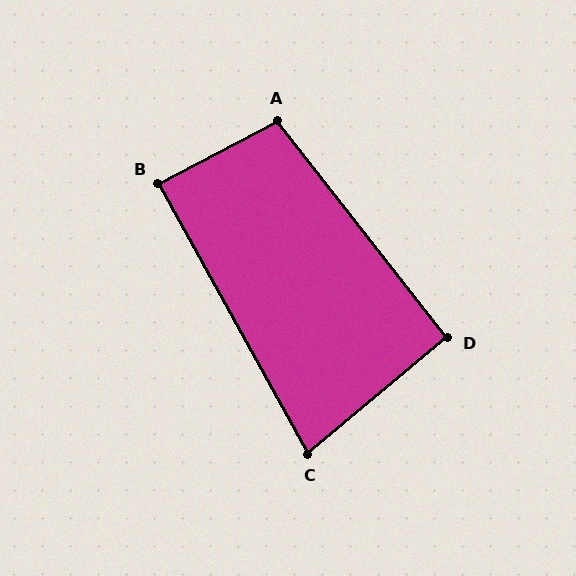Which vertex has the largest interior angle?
A, at approximately 101 degrees.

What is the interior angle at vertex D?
Approximately 92 degrees (approximately right).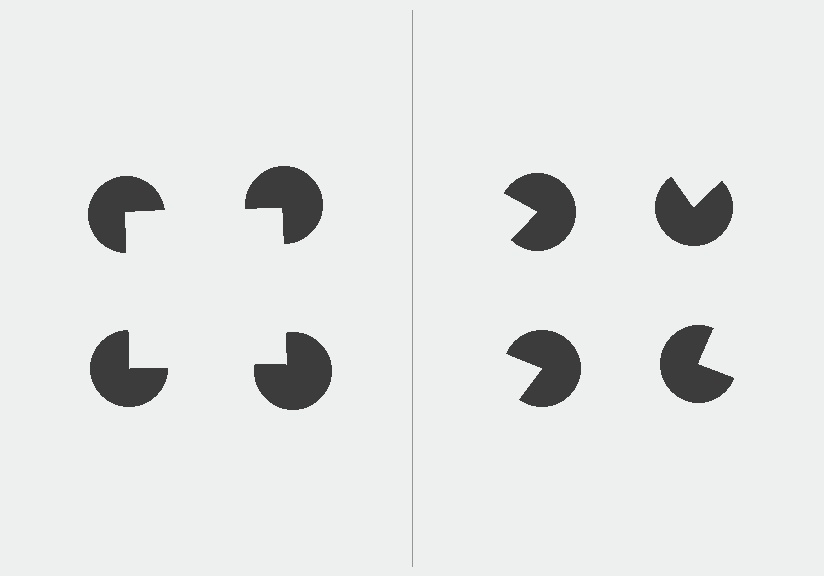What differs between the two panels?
The pac-man discs are positioned identically on both sides; only the wedge orientations differ. On the left they align to a square; on the right they are misaligned.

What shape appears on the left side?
An illusory square.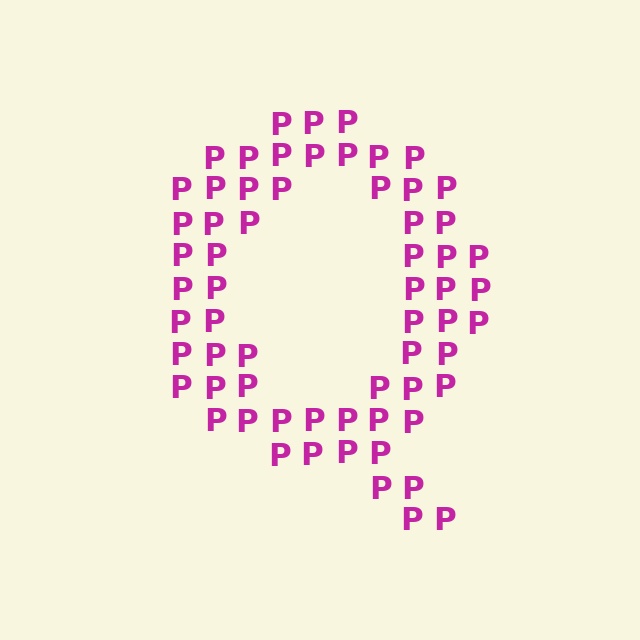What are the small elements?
The small elements are letter P's.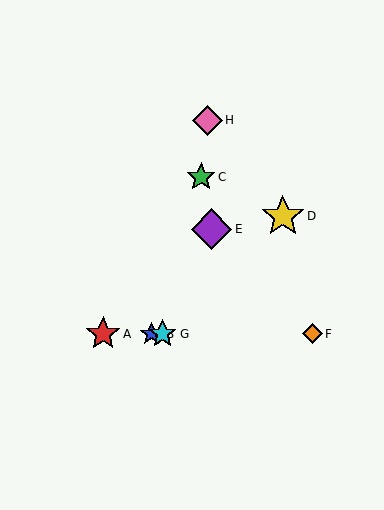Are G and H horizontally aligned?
No, G is at y≈334 and H is at y≈120.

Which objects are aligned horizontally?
Objects A, B, F, G are aligned horizontally.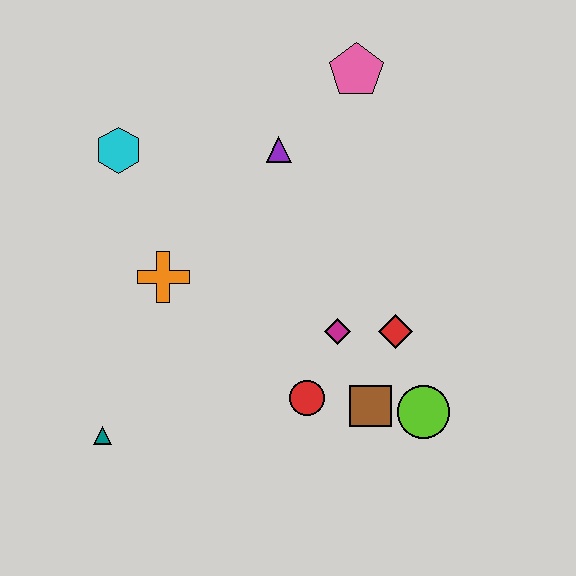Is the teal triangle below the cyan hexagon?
Yes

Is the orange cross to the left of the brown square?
Yes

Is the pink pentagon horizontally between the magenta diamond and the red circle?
No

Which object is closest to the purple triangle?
The pink pentagon is closest to the purple triangle.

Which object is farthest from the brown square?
The cyan hexagon is farthest from the brown square.